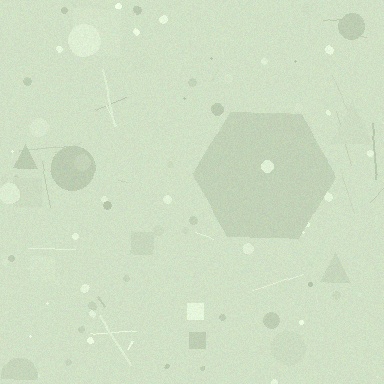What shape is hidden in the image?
A hexagon is hidden in the image.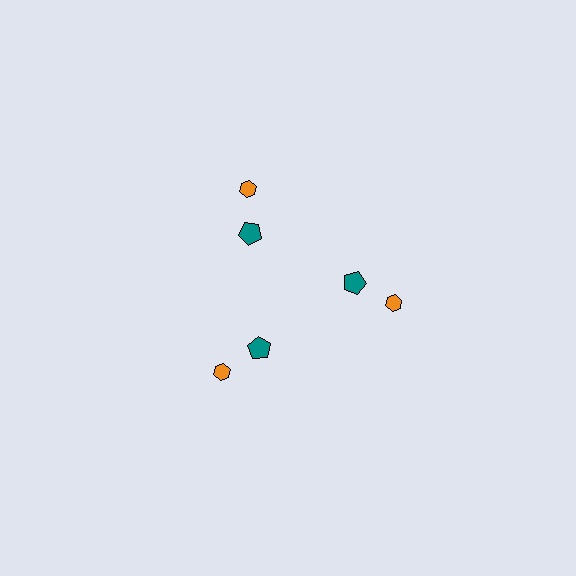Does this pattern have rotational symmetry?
Yes, this pattern has 3-fold rotational symmetry. It looks the same after rotating 120 degrees around the center.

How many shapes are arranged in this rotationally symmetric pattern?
There are 6 shapes, arranged in 3 groups of 2.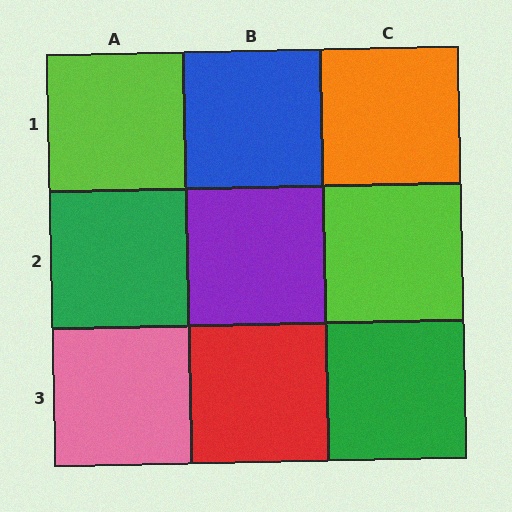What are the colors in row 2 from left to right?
Green, purple, lime.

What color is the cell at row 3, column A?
Pink.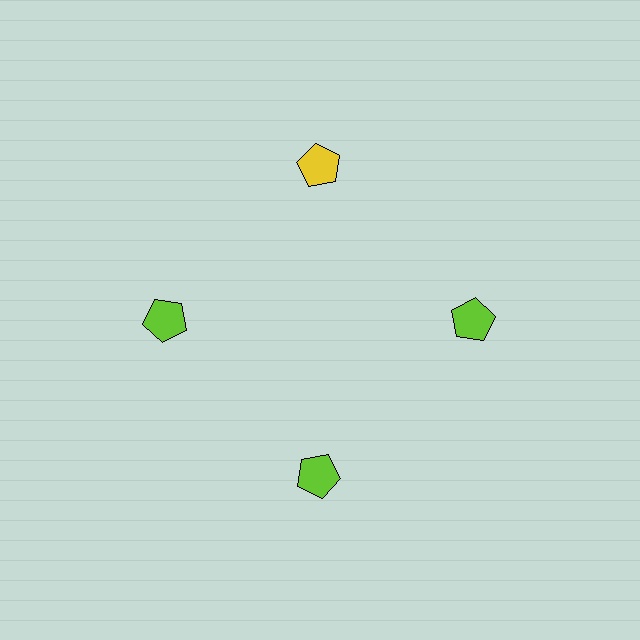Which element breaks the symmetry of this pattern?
The yellow pentagon at roughly the 12 o'clock position breaks the symmetry. All other shapes are lime pentagons.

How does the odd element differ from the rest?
It has a different color: yellow instead of lime.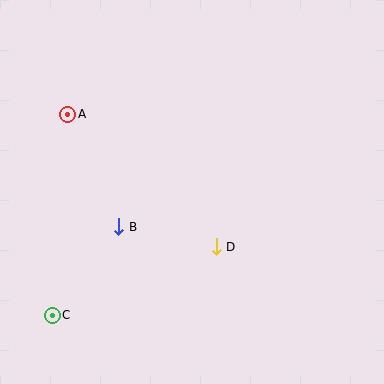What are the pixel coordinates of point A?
Point A is at (68, 114).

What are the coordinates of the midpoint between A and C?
The midpoint between A and C is at (60, 215).